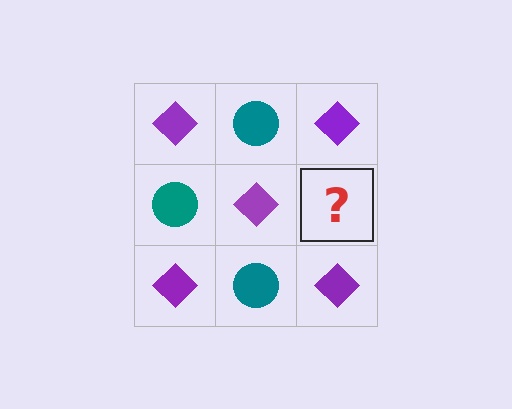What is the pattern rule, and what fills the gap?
The rule is that it alternates purple diamond and teal circle in a checkerboard pattern. The gap should be filled with a teal circle.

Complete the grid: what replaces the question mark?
The question mark should be replaced with a teal circle.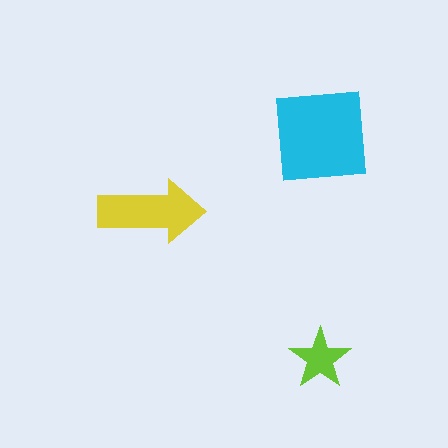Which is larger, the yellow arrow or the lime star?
The yellow arrow.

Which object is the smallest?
The lime star.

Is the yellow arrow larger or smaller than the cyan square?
Smaller.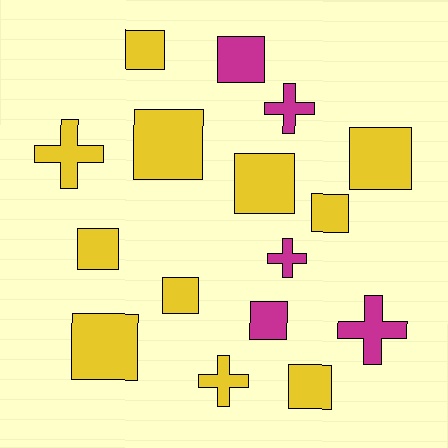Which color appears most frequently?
Yellow, with 11 objects.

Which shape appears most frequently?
Square, with 11 objects.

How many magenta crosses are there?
There are 3 magenta crosses.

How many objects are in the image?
There are 16 objects.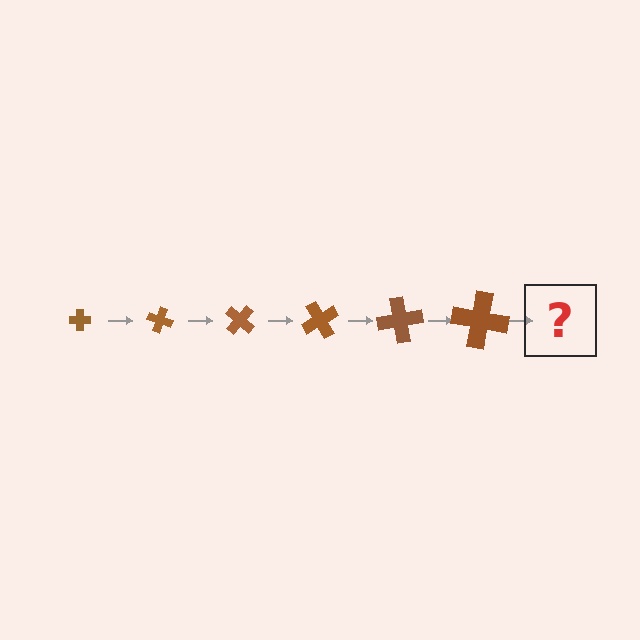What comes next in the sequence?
The next element should be a cross, larger than the previous one and rotated 120 degrees from the start.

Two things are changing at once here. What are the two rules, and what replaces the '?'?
The two rules are that the cross grows larger each step and it rotates 20 degrees each step. The '?' should be a cross, larger than the previous one and rotated 120 degrees from the start.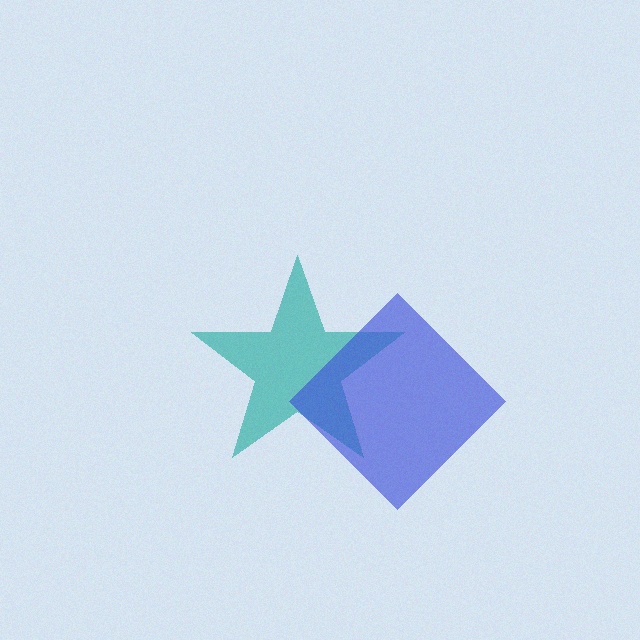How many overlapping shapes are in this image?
There are 2 overlapping shapes in the image.